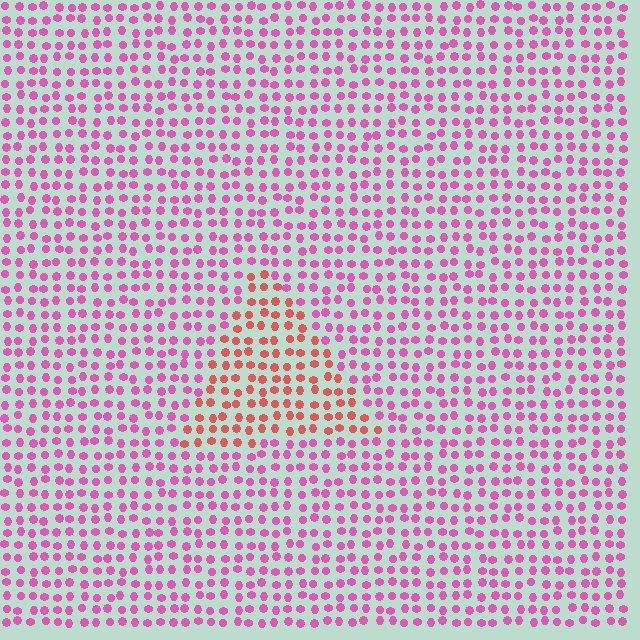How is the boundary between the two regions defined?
The boundary is defined purely by a slight shift in hue (about 43 degrees). Spacing, size, and orientation are identical on both sides.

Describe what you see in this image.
The image is filled with small pink elements in a uniform arrangement. A triangle-shaped region is visible where the elements are tinted to a slightly different hue, forming a subtle color boundary.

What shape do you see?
I see a triangle.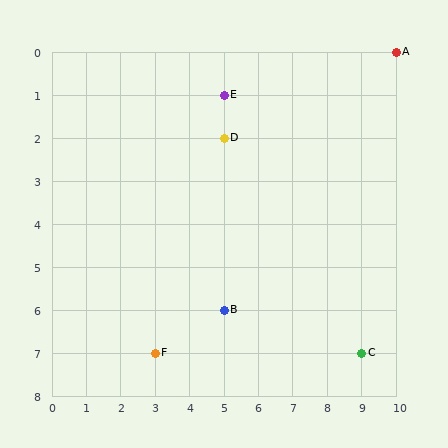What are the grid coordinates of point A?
Point A is at grid coordinates (10, 0).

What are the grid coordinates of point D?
Point D is at grid coordinates (5, 2).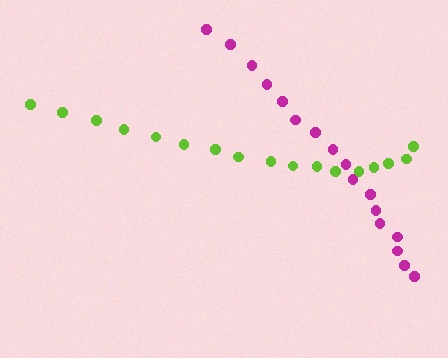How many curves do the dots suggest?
There are 2 distinct paths.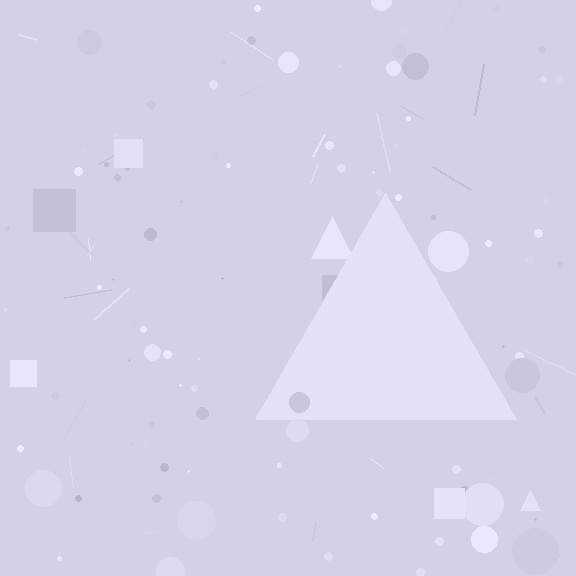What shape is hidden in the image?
A triangle is hidden in the image.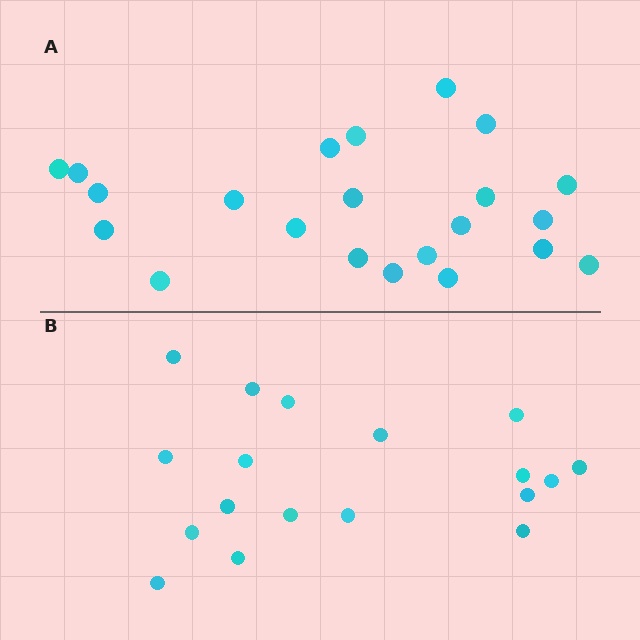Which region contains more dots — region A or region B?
Region A (the top region) has more dots.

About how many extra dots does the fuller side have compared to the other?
Region A has about 4 more dots than region B.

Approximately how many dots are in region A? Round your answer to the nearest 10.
About 20 dots. (The exact count is 22, which rounds to 20.)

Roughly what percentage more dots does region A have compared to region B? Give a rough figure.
About 20% more.